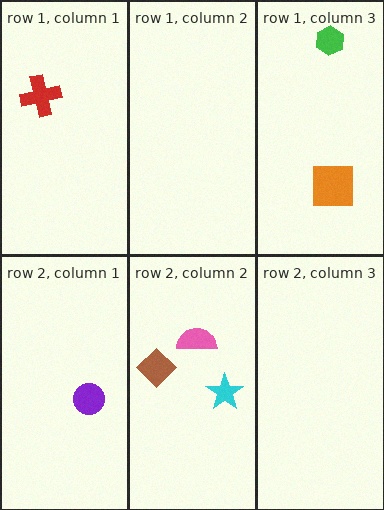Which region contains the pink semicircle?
The row 2, column 2 region.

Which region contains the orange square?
The row 1, column 3 region.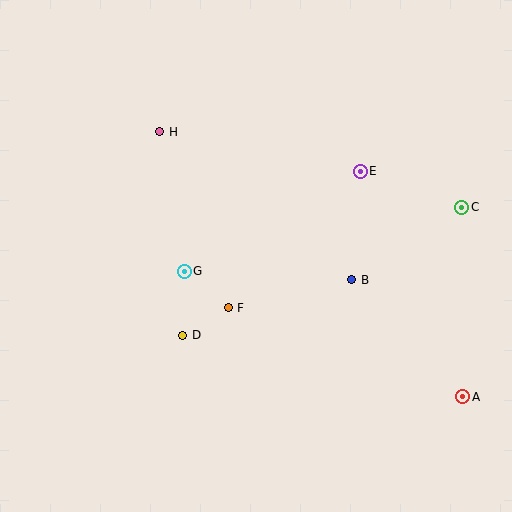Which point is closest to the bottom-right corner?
Point A is closest to the bottom-right corner.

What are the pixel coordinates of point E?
Point E is at (360, 171).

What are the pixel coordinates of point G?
Point G is at (184, 271).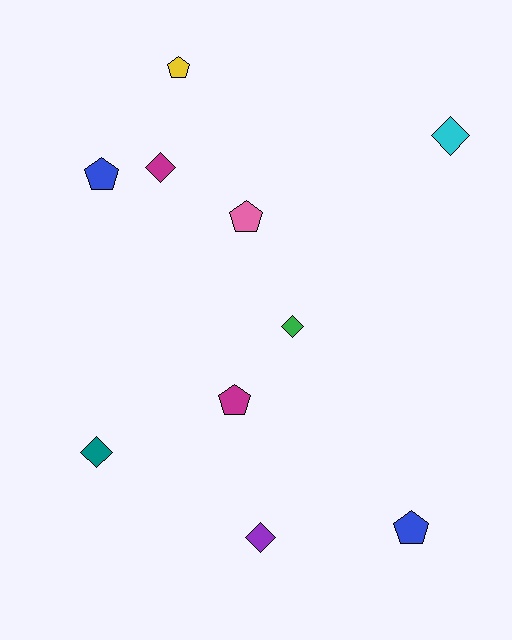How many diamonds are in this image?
There are 5 diamonds.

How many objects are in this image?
There are 10 objects.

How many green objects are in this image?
There is 1 green object.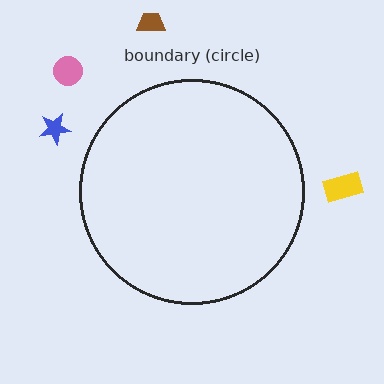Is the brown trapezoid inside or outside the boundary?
Outside.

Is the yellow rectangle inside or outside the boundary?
Outside.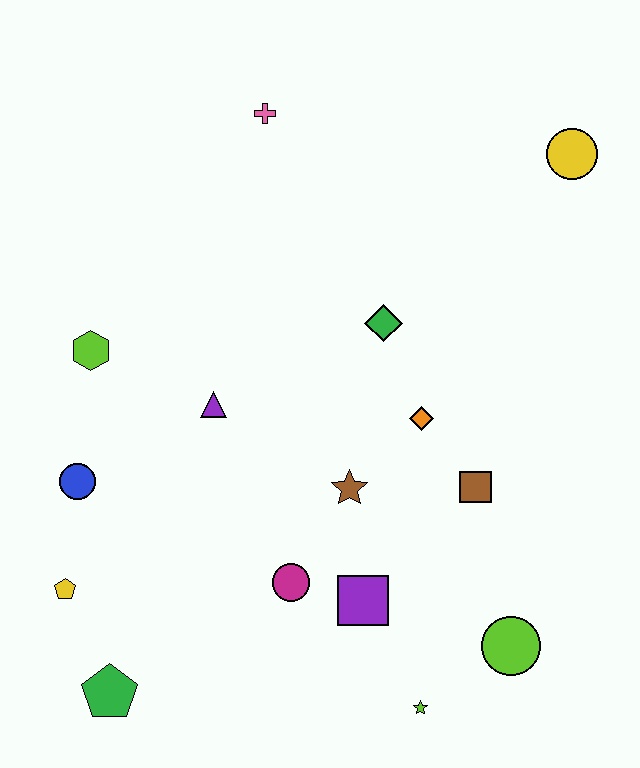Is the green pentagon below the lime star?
No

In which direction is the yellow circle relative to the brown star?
The yellow circle is above the brown star.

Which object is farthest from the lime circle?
The pink cross is farthest from the lime circle.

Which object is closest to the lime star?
The lime circle is closest to the lime star.